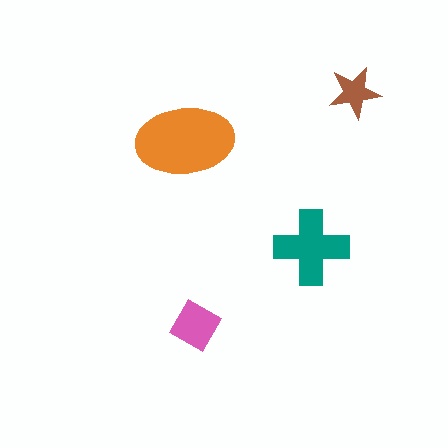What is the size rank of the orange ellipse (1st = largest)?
1st.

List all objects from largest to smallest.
The orange ellipse, the teal cross, the pink diamond, the brown star.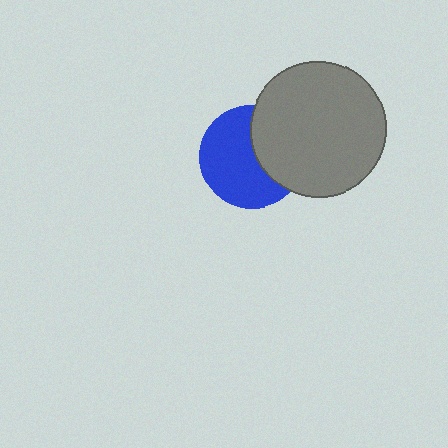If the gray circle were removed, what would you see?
You would see the complete blue circle.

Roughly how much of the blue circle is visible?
About half of it is visible (roughly 62%).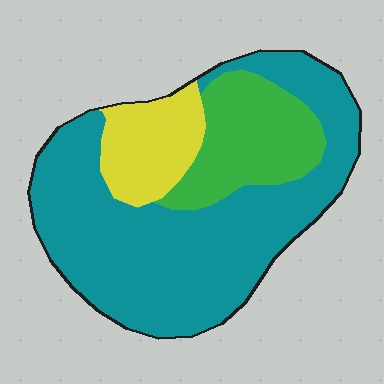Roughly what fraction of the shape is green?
Green takes up between a sixth and a third of the shape.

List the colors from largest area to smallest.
From largest to smallest: teal, green, yellow.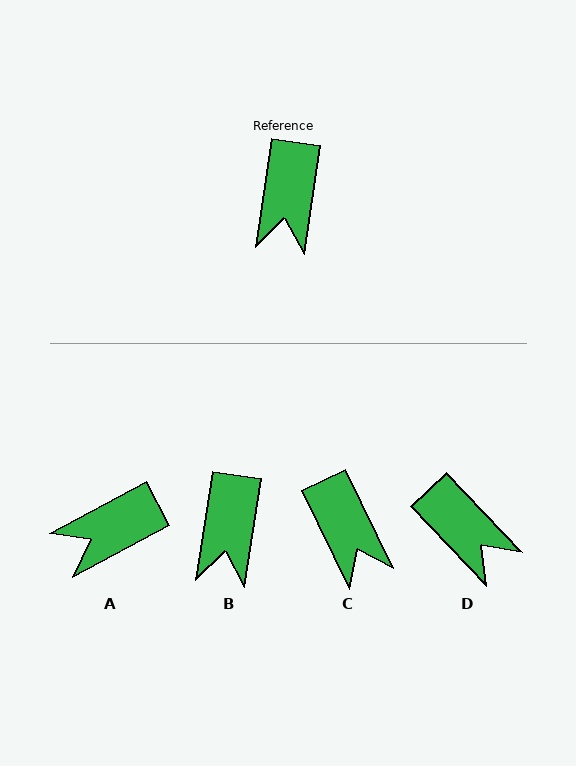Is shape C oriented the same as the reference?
No, it is off by about 34 degrees.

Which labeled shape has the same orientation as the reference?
B.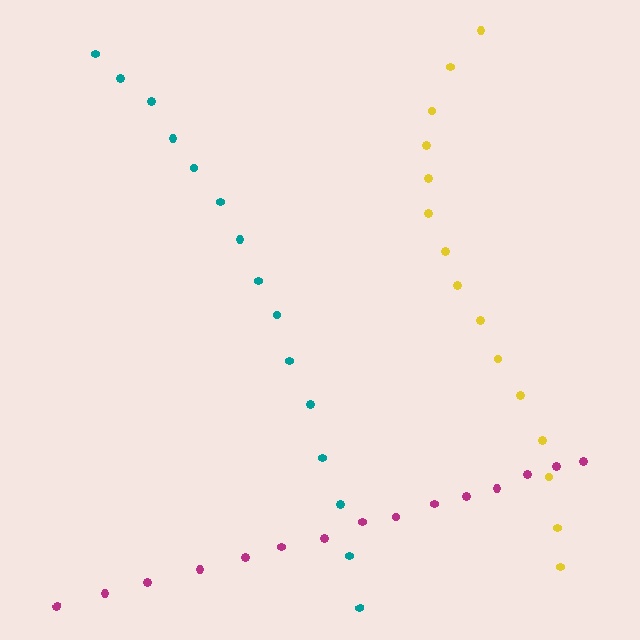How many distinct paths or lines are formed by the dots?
There are 3 distinct paths.